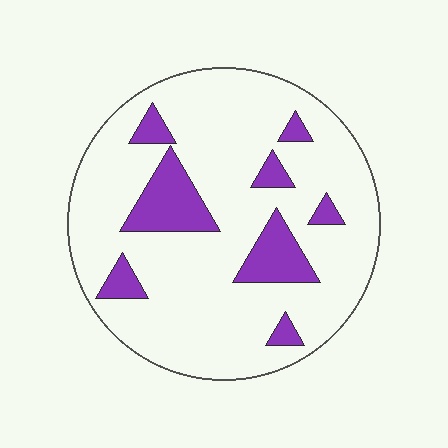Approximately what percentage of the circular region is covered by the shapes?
Approximately 15%.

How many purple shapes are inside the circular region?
8.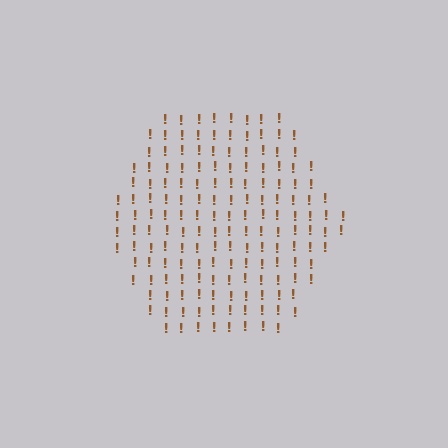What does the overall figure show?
The overall figure shows a hexagon.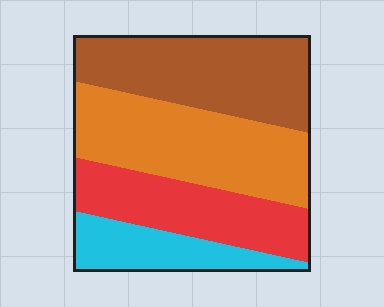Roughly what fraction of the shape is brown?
Brown covers around 30% of the shape.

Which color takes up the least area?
Cyan, at roughly 15%.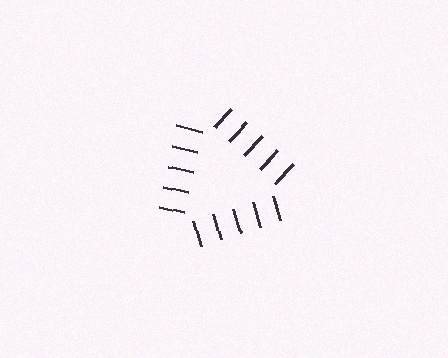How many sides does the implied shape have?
3 sides — the line-ends trace a triangle.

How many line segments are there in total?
15 — 5 along each of the 3 edges.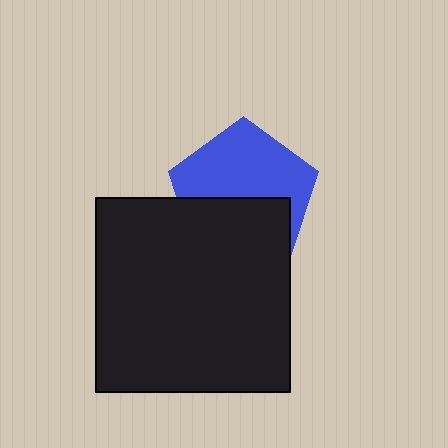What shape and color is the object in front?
The object in front is a black square.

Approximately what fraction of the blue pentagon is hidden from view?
Roughly 44% of the blue pentagon is hidden behind the black square.